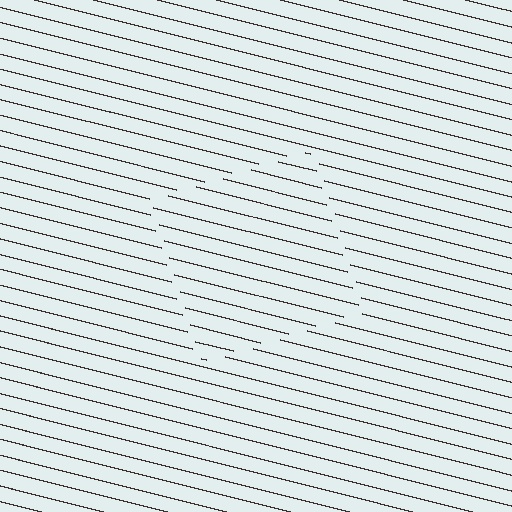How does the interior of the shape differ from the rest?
The interior of the shape contains the same grating, shifted by half a period — the contour is defined by the phase discontinuity where line-ends from the inner and outer gratings abut.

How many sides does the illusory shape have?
4 sides — the line-ends trace a square.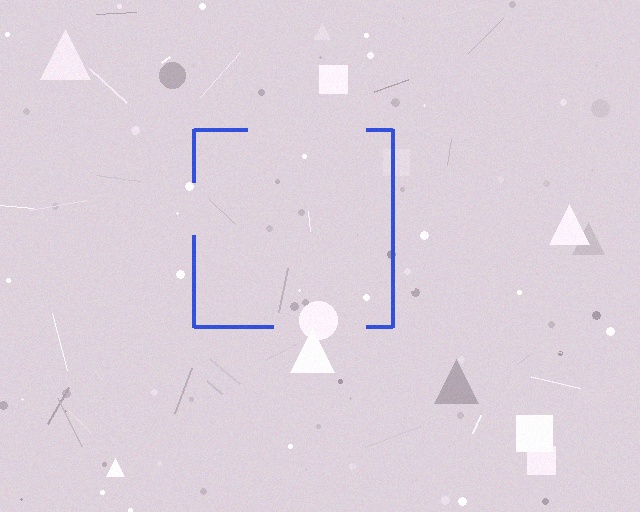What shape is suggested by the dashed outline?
The dashed outline suggests a square.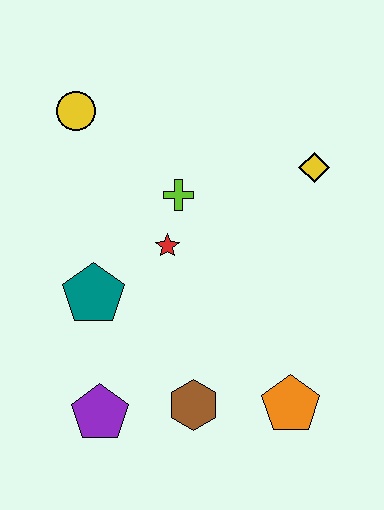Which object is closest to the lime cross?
The red star is closest to the lime cross.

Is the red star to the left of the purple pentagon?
No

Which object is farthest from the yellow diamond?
The purple pentagon is farthest from the yellow diamond.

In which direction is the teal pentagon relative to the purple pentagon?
The teal pentagon is above the purple pentagon.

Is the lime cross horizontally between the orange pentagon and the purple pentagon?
Yes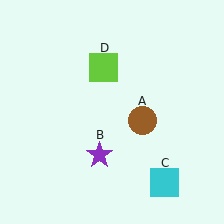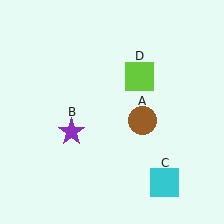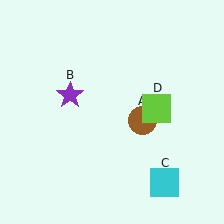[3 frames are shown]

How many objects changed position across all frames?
2 objects changed position: purple star (object B), lime square (object D).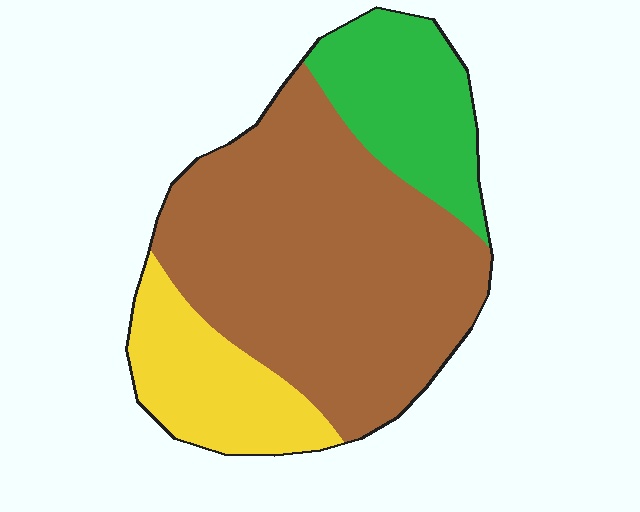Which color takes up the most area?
Brown, at roughly 60%.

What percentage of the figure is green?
Green takes up about one fifth (1/5) of the figure.